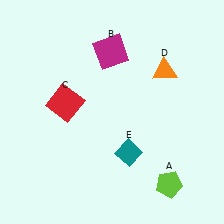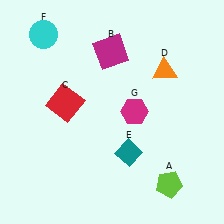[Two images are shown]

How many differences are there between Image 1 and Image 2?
There are 2 differences between the two images.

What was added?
A cyan circle (F), a magenta hexagon (G) were added in Image 2.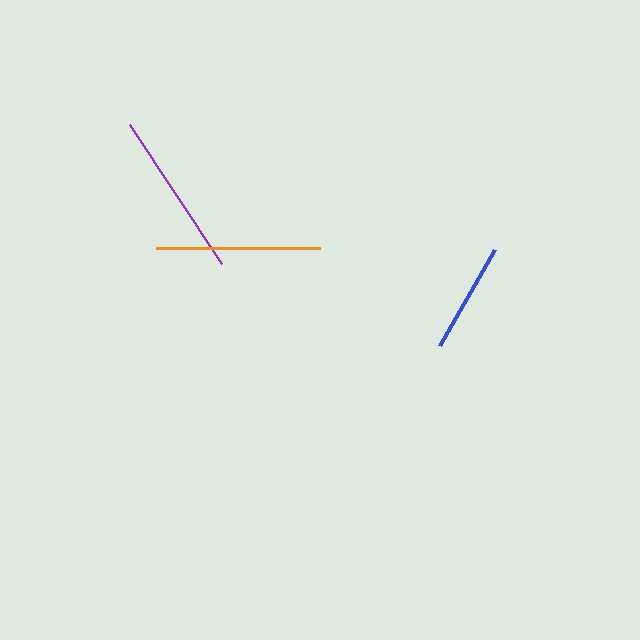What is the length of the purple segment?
The purple segment is approximately 167 pixels long.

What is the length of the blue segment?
The blue segment is approximately 110 pixels long.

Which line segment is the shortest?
The blue line is the shortest at approximately 110 pixels.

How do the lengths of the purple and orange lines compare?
The purple and orange lines are approximately the same length.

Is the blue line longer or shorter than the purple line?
The purple line is longer than the blue line.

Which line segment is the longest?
The purple line is the longest at approximately 167 pixels.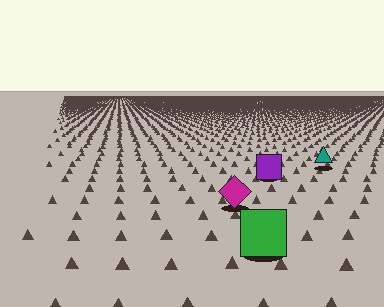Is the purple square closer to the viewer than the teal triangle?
Yes. The purple square is closer — you can tell from the texture gradient: the ground texture is coarser near it.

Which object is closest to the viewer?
The green square is closest. The texture marks near it are larger and more spread out.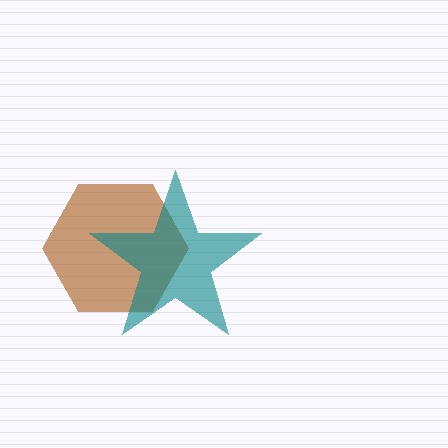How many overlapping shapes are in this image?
There are 2 overlapping shapes in the image.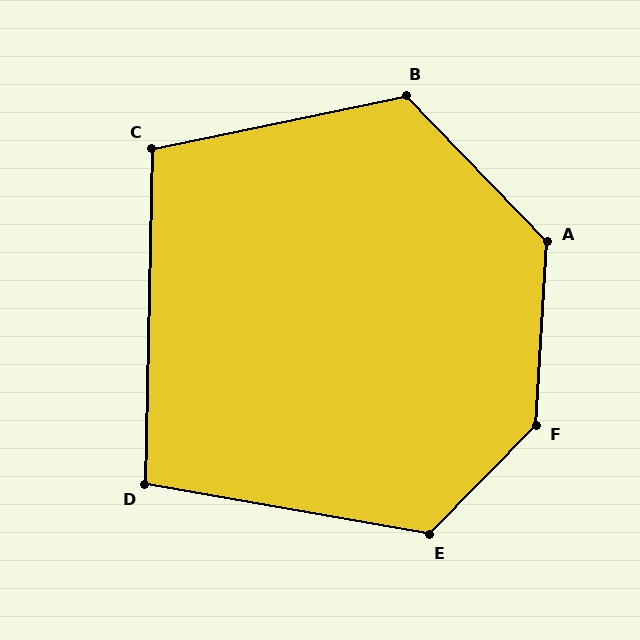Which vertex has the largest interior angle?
F, at approximately 139 degrees.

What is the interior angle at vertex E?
Approximately 125 degrees (obtuse).